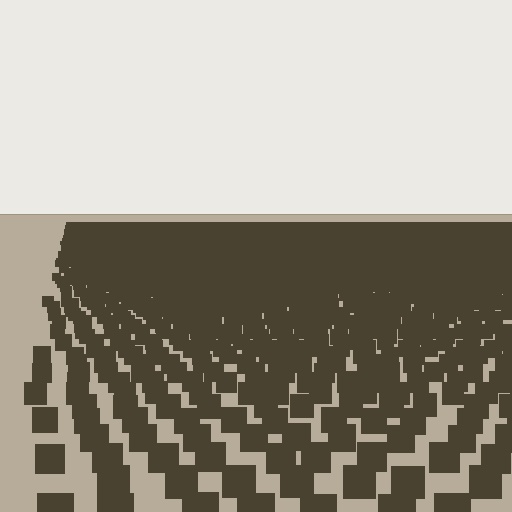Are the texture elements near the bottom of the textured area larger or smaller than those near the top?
Larger. Near the bottom, elements are closer to the viewer and appear at a bigger on-screen size.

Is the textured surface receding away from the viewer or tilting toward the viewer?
The surface is receding away from the viewer. Texture elements get smaller and denser toward the top.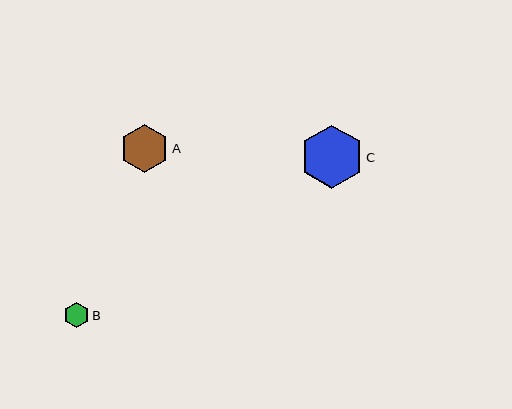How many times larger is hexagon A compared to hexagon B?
Hexagon A is approximately 1.9 times the size of hexagon B.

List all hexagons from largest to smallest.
From largest to smallest: C, A, B.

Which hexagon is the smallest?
Hexagon B is the smallest with a size of approximately 25 pixels.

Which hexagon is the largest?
Hexagon C is the largest with a size of approximately 63 pixels.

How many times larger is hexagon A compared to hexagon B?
Hexagon A is approximately 1.9 times the size of hexagon B.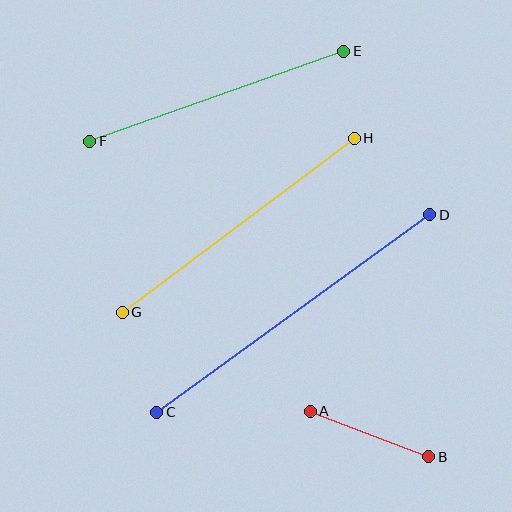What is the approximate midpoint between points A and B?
The midpoint is at approximately (370, 434) pixels.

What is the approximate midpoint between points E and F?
The midpoint is at approximately (217, 96) pixels.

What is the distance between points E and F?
The distance is approximately 270 pixels.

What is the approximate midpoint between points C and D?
The midpoint is at approximately (293, 313) pixels.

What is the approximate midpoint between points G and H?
The midpoint is at approximately (238, 225) pixels.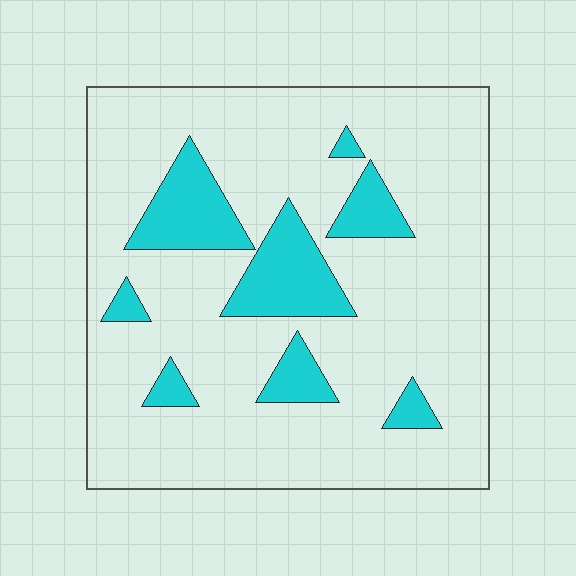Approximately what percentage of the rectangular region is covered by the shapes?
Approximately 15%.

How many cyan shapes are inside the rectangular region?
8.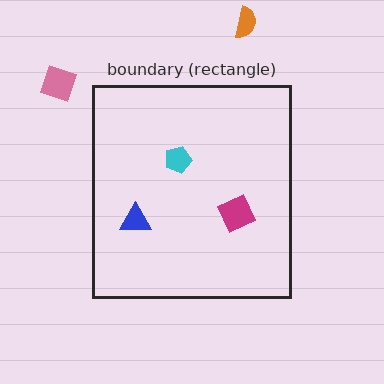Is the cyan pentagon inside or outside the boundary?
Inside.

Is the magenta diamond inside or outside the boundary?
Inside.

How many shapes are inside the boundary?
3 inside, 2 outside.